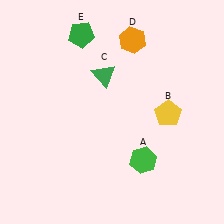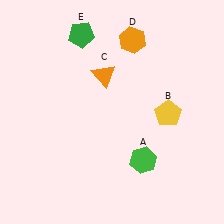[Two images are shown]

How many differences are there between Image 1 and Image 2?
There is 1 difference between the two images.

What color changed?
The triangle (C) changed from green in Image 1 to orange in Image 2.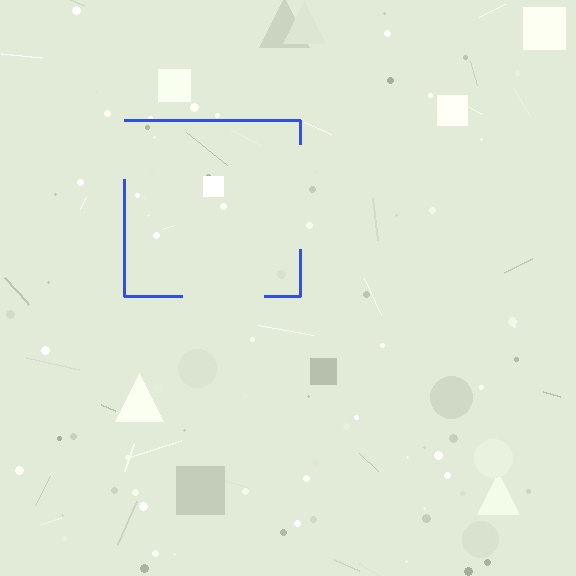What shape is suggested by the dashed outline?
The dashed outline suggests a square.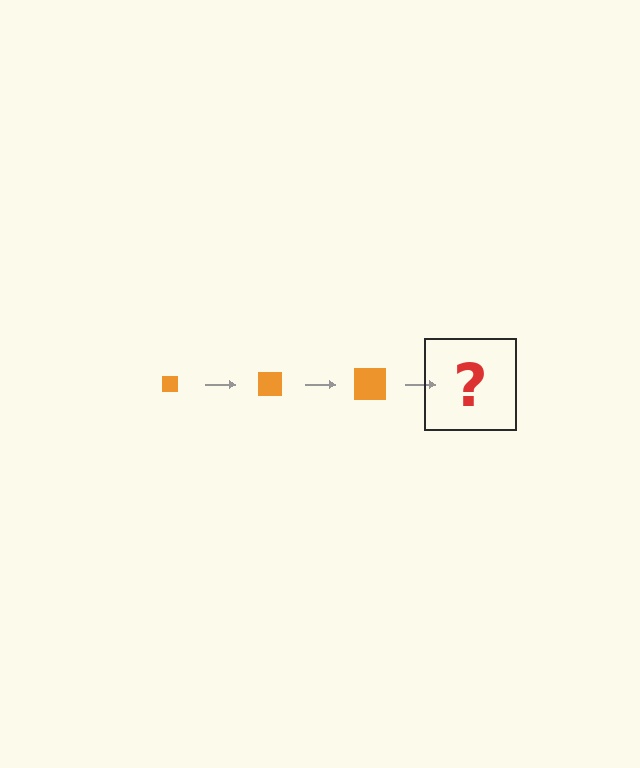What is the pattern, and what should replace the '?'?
The pattern is that the square gets progressively larger each step. The '?' should be an orange square, larger than the previous one.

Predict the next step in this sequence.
The next step is an orange square, larger than the previous one.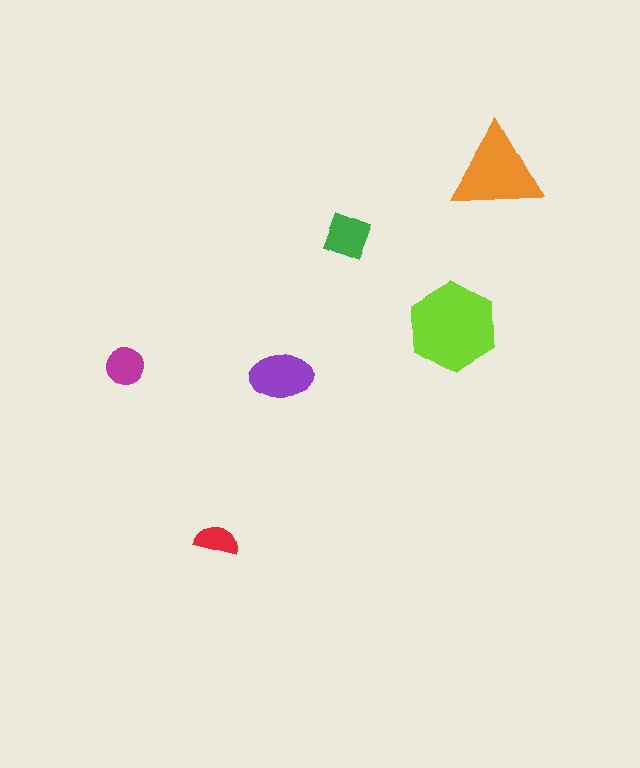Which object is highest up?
The orange triangle is topmost.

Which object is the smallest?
The red semicircle.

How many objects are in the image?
There are 6 objects in the image.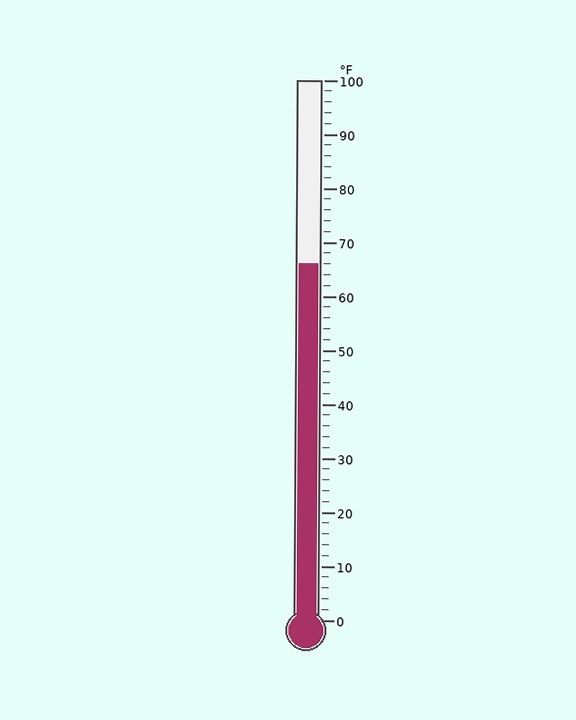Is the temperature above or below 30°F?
The temperature is above 30°F.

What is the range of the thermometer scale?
The thermometer scale ranges from 0°F to 100°F.